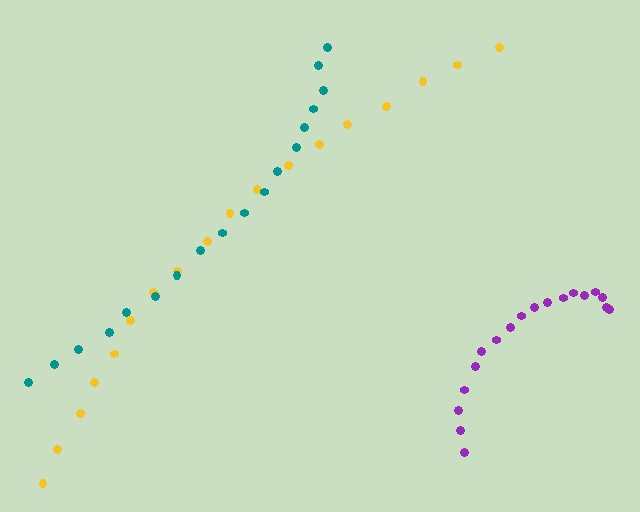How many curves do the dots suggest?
There are 3 distinct paths.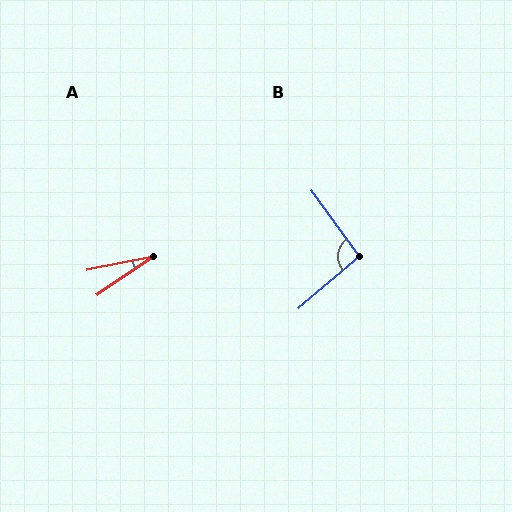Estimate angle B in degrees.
Approximately 95 degrees.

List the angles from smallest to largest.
A (22°), B (95°).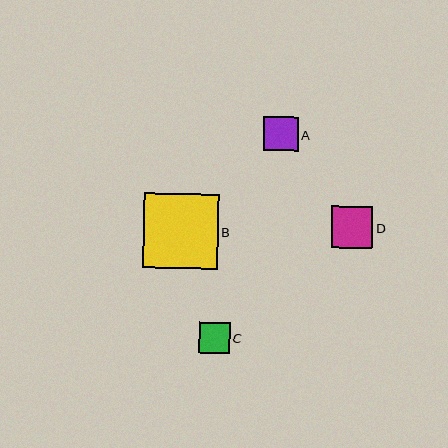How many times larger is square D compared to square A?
Square D is approximately 1.2 times the size of square A.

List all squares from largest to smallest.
From largest to smallest: B, D, A, C.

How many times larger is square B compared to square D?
Square B is approximately 1.8 times the size of square D.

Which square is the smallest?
Square C is the smallest with a size of approximately 31 pixels.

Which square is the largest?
Square B is the largest with a size of approximately 75 pixels.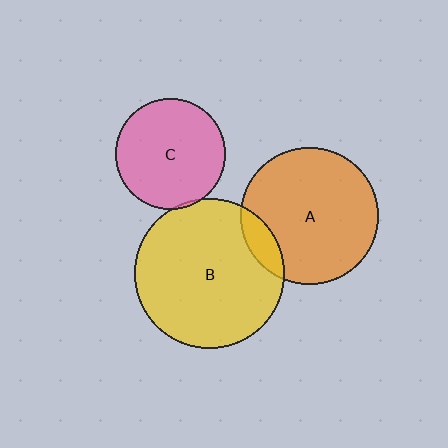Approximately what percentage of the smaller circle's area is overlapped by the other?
Approximately 10%.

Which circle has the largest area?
Circle B (yellow).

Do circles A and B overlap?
Yes.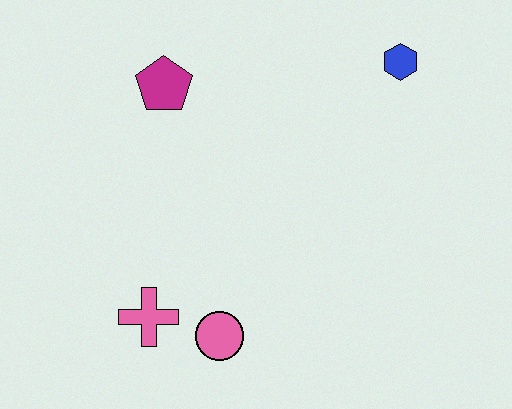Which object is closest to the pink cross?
The pink circle is closest to the pink cross.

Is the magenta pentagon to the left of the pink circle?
Yes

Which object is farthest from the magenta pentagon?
The pink circle is farthest from the magenta pentagon.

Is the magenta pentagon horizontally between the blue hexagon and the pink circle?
No